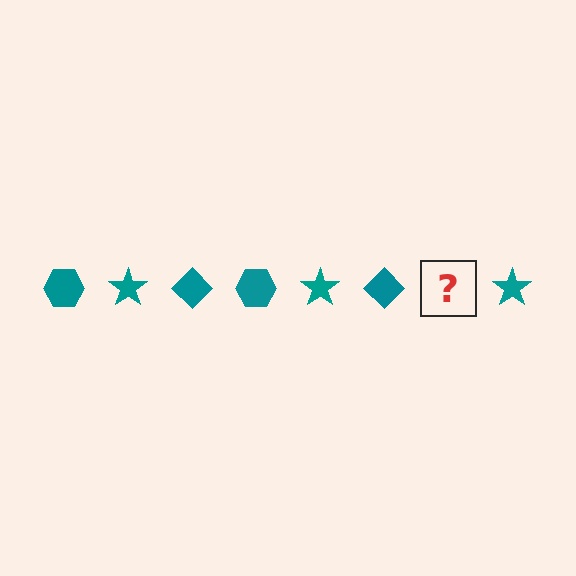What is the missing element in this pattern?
The missing element is a teal hexagon.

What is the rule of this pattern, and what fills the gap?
The rule is that the pattern cycles through hexagon, star, diamond shapes in teal. The gap should be filled with a teal hexagon.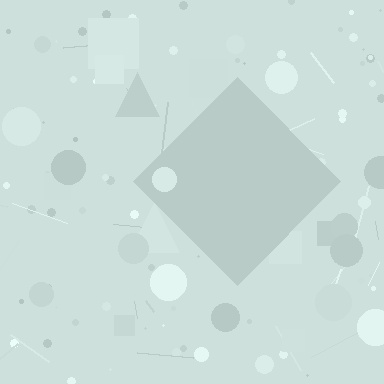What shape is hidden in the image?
A diamond is hidden in the image.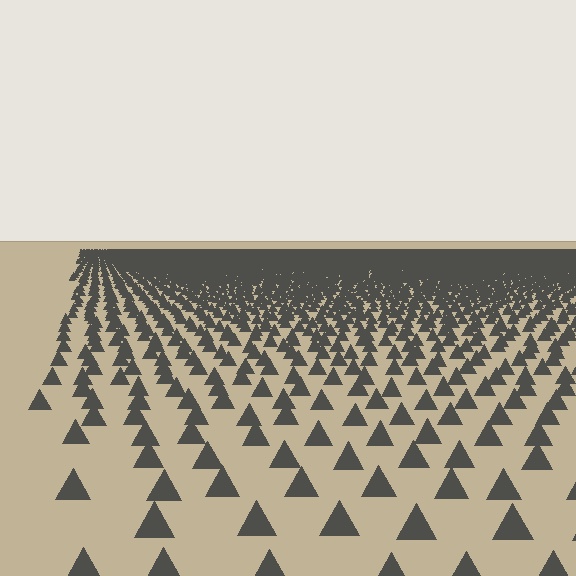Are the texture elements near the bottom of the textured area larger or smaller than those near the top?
Larger. Near the bottom, elements are closer to the viewer and appear at a bigger on-screen size.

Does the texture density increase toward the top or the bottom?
Density increases toward the top.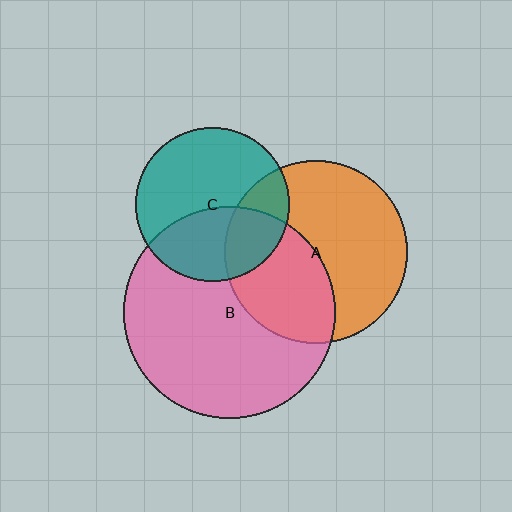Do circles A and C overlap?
Yes.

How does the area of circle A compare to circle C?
Approximately 1.4 times.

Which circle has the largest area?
Circle B (pink).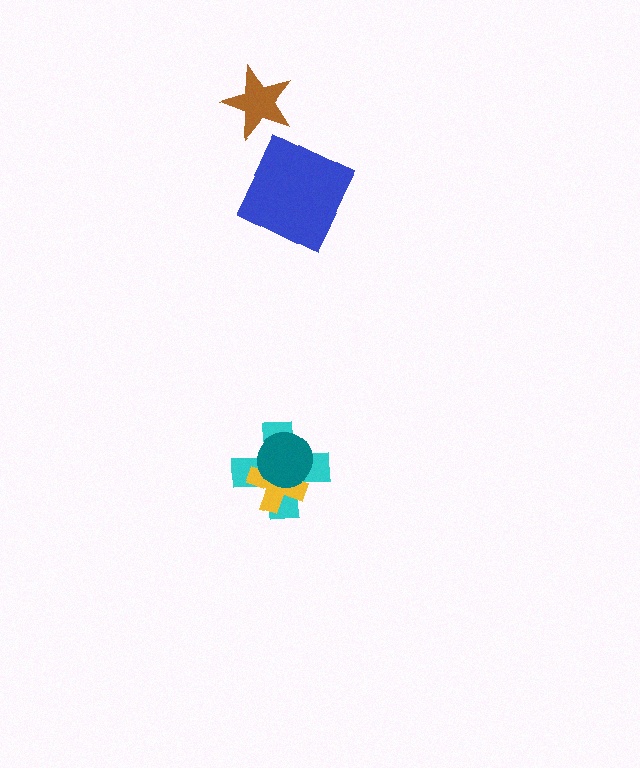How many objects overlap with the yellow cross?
2 objects overlap with the yellow cross.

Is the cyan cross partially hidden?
Yes, it is partially covered by another shape.